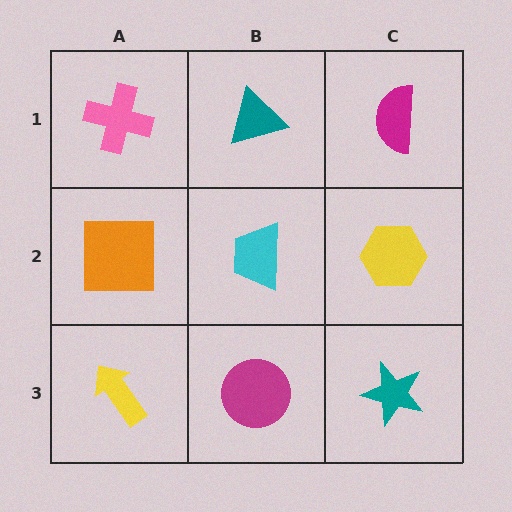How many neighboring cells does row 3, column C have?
2.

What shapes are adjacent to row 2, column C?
A magenta semicircle (row 1, column C), a teal star (row 3, column C), a cyan trapezoid (row 2, column B).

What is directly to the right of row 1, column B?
A magenta semicircle.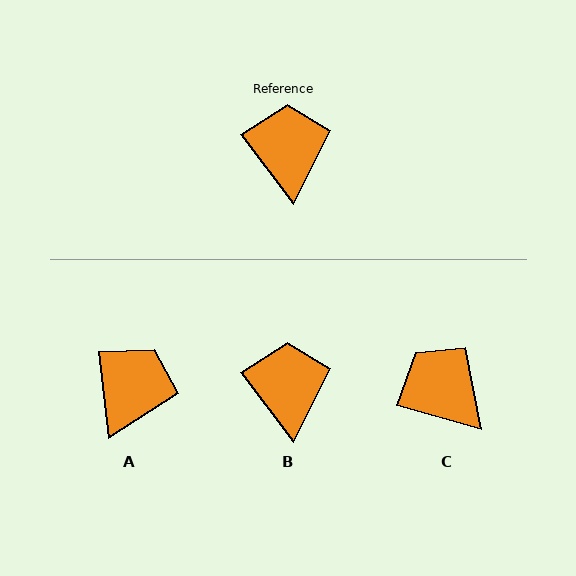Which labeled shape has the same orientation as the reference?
B.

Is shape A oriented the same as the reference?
No, it is off by about 30 degrees.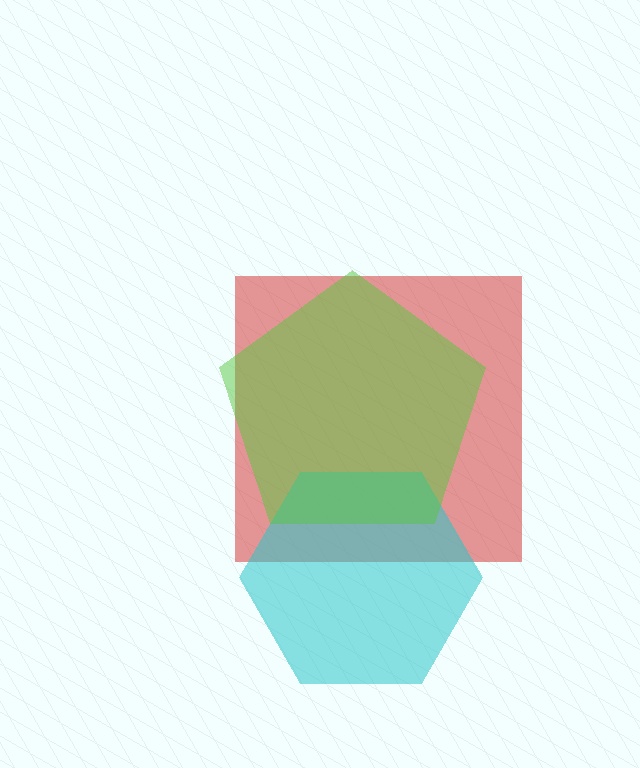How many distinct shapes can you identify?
There are 3 distinct shapes: a red square, a cyan hexagon, a lime pentagon.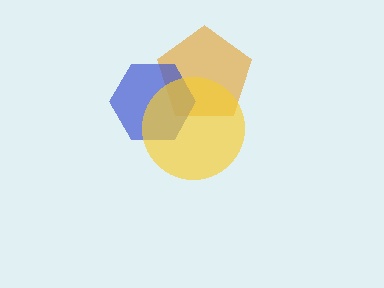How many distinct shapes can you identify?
There are 3 distinct shapes: an orange pentagon, a blue hexagon, a yellow circle.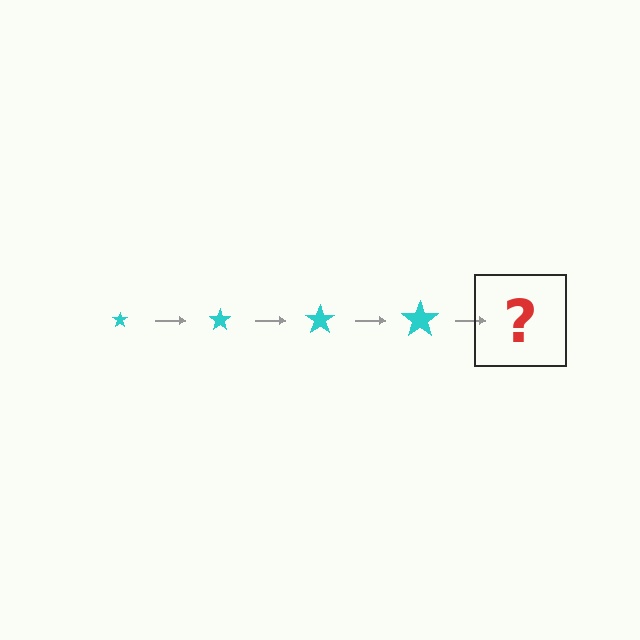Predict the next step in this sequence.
The next step is a cyan star, larger than the previous one.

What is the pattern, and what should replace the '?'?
The pattern is that the star gets progressively larger each step. The '?' should be a cyan star, larger than the previous one.